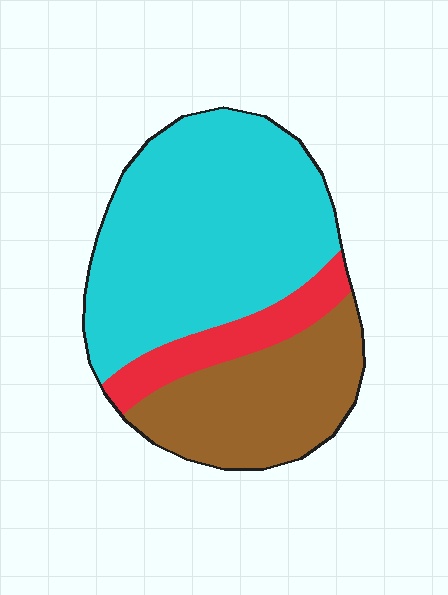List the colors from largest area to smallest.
From largest to smallest: cyan, brown, red.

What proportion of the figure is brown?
Brown takes up about one third (1/3) of the figure.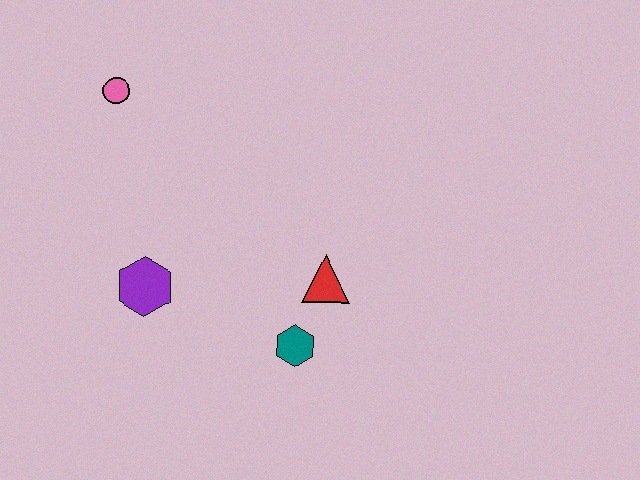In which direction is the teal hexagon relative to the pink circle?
The teal hexagon is below the pink circle.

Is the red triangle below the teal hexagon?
No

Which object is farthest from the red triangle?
The pink circle is farthest from the red triangle.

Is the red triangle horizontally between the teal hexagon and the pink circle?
No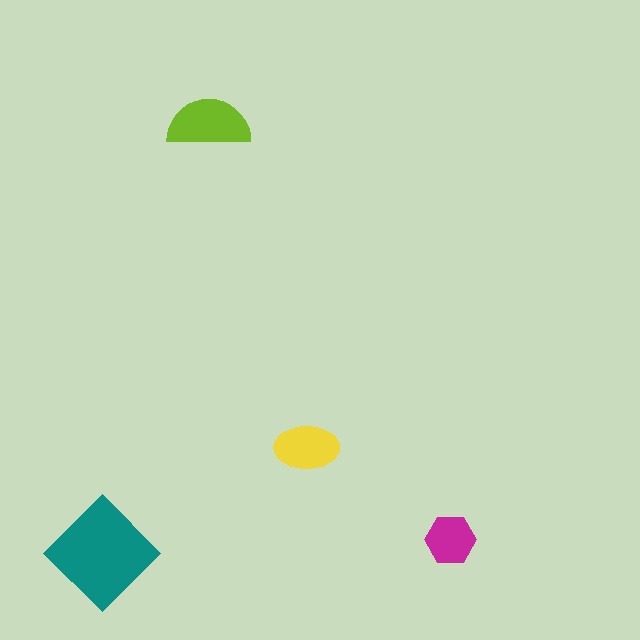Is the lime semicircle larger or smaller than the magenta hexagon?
Larger.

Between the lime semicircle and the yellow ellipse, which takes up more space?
The lime semicircle.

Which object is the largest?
The teal diamond.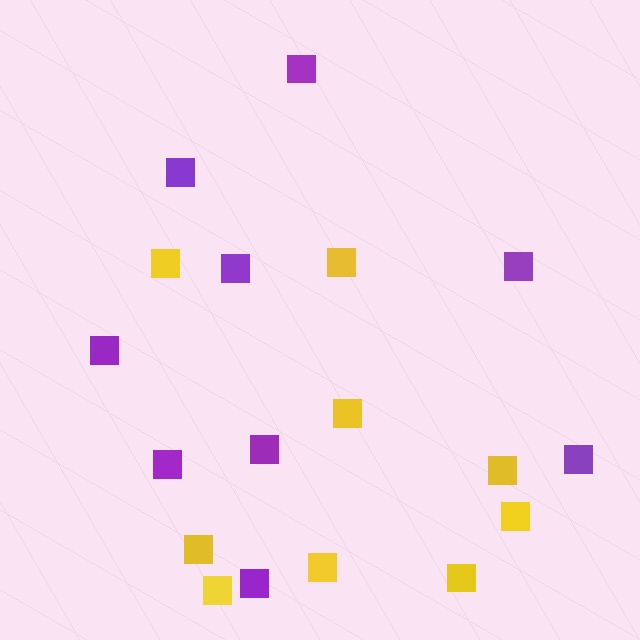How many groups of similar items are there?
There are 2 groups: one group of purple squares (9) and one group of yellow squares (9).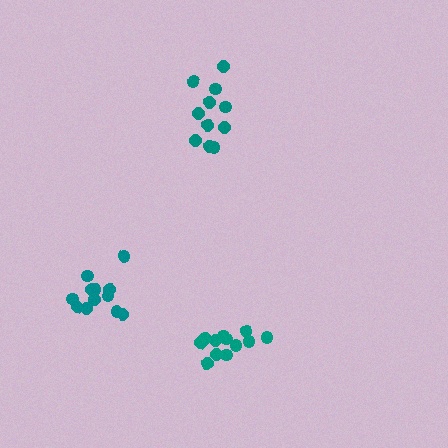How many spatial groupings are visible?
There are 3 spatial groupings.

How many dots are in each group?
Group 1: 12 dots, Group 2: 11 dots, Group 3: 12 dots (35 total).